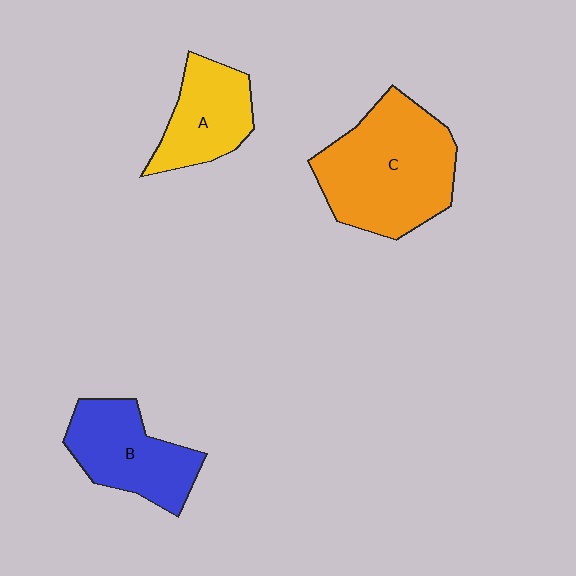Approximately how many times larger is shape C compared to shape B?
Approximately 1.6 times.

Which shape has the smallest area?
Shape A (yellow).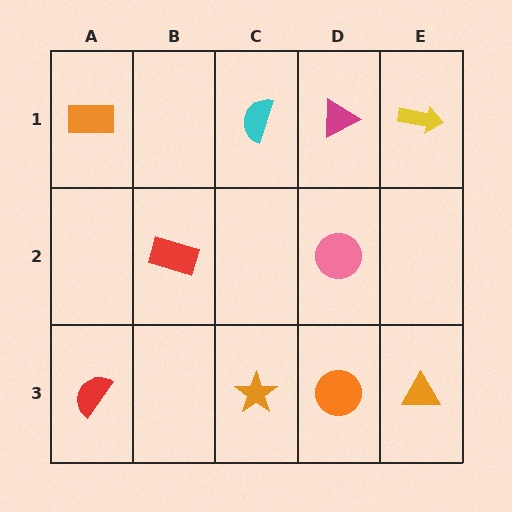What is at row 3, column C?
An orange star.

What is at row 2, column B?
A red rectangle.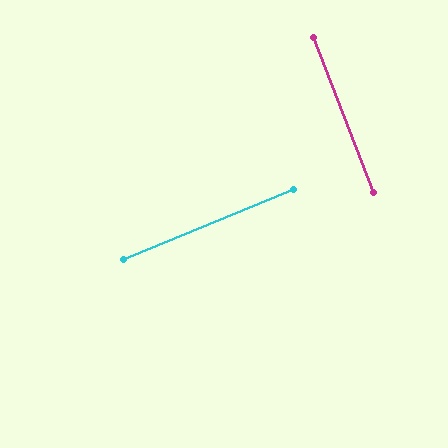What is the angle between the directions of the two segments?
Approximately 89 degrees.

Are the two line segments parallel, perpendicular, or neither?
Perpendicular — they meet at approximately 89°.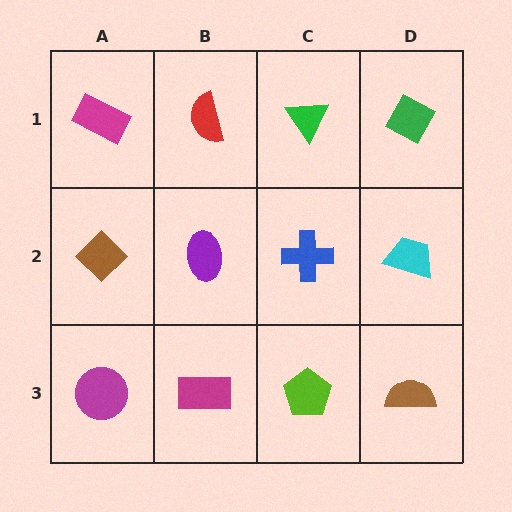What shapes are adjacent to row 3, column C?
A blue cross (row 2, column C), a magenta rectangle (row 3, column B), a brown semicircle (row 3, column D).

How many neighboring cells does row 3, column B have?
3.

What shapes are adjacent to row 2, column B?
A red semicircle (row 1, column B), a magenta rectangle (row 3, column B), a brown diamond (row 2, column A), a blue cross (row 2, column C).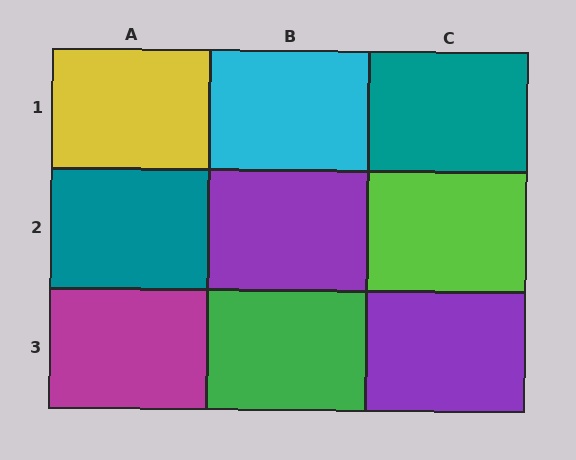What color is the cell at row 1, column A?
Yellow.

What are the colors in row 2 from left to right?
Teal, purple, lime.